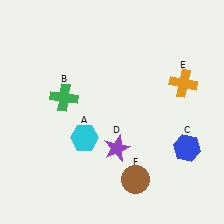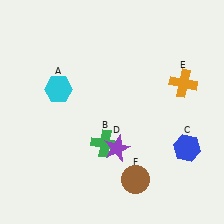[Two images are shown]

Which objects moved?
The objects that moved are: the cyan hexagon (A), the green cross (B).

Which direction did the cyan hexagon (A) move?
The cyan hexagon (A) moved up.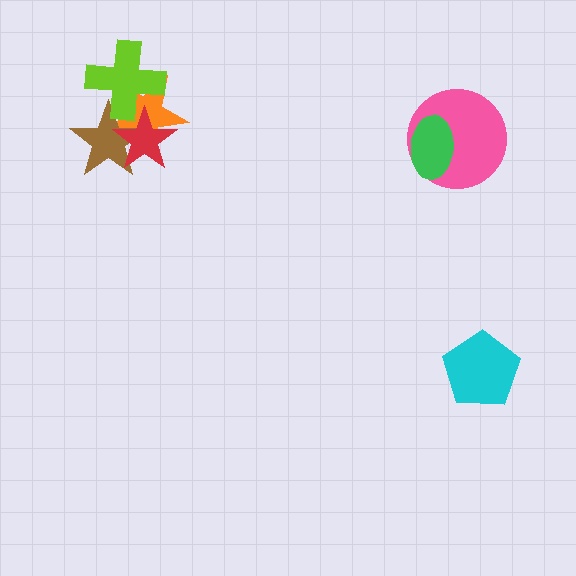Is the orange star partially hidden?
Yes, it is partially covered by another shape.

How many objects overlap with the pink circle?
1 object overlaps with the pink circle.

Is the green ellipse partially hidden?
No, no other shape covers it.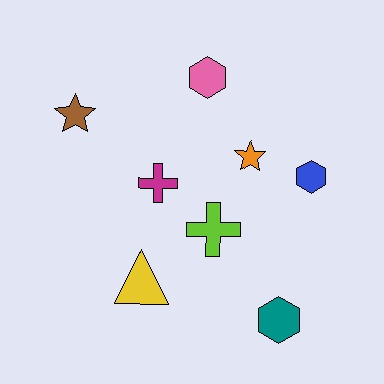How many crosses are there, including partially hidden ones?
There are 2 crosses.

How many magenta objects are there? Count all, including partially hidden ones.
There is 1 magenta object.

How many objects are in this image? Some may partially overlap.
There are 8 objects.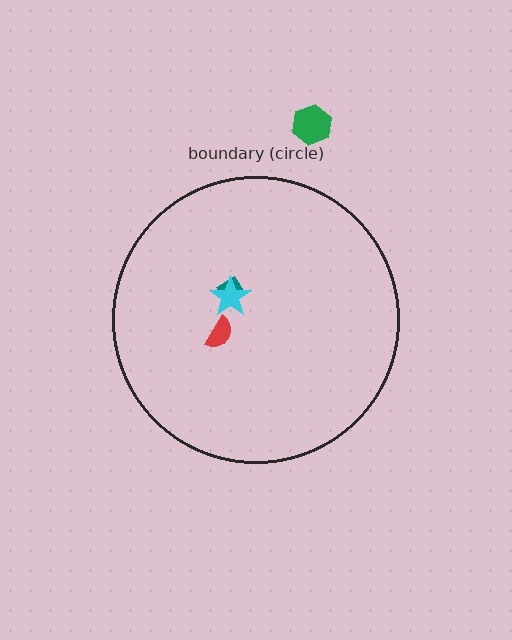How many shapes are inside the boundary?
3 inside, 1 outside.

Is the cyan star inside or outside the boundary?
Inside.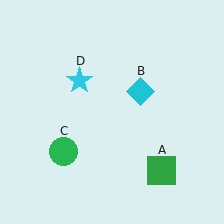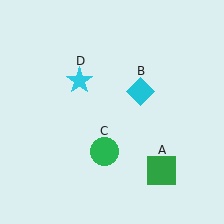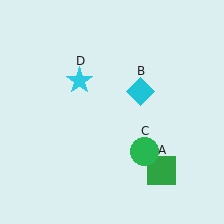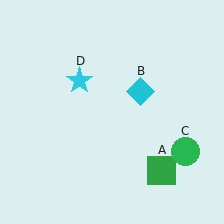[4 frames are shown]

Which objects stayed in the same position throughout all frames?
Green square (object A) and cyan diamond (object B) and cyan star (object D) remained stationary.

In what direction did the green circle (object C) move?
The green circle (object C) moved right.